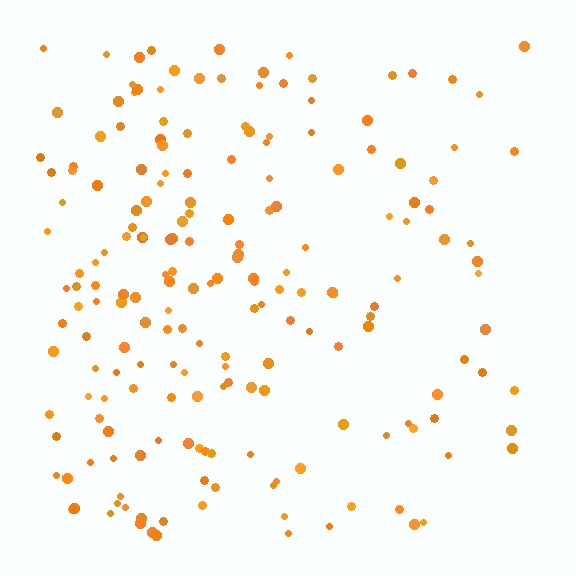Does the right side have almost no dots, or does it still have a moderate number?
Still a moderate number, just noticeably fewer than the left.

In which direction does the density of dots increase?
From right to left, with the left side densest.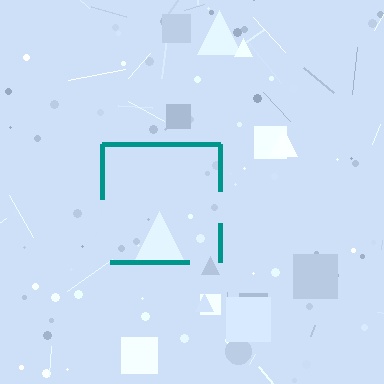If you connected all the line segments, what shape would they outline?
They would outline a square.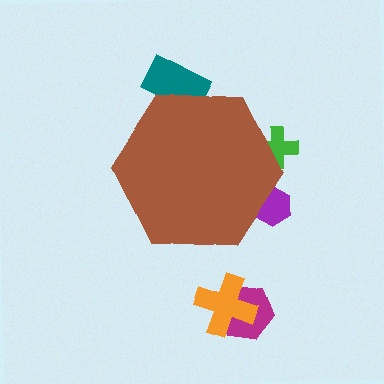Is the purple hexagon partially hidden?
Yes, the purple hexagon is partially hidden behind the brown hexagon.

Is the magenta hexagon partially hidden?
No, the magenta hexagon is fully visible.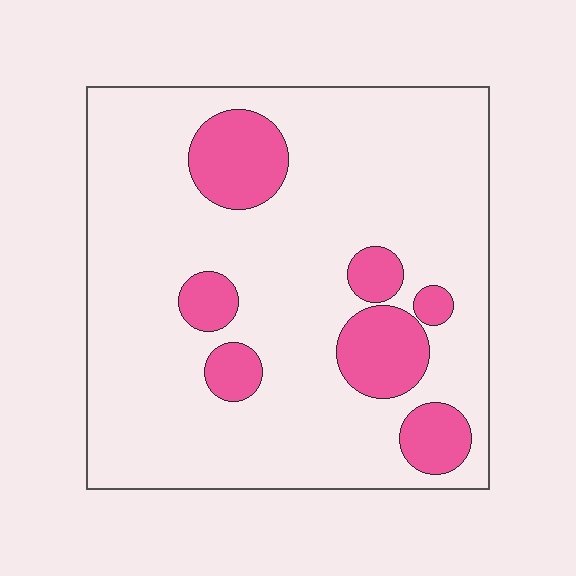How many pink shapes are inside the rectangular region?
7.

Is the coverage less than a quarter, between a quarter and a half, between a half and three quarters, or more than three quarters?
Less than a quarter.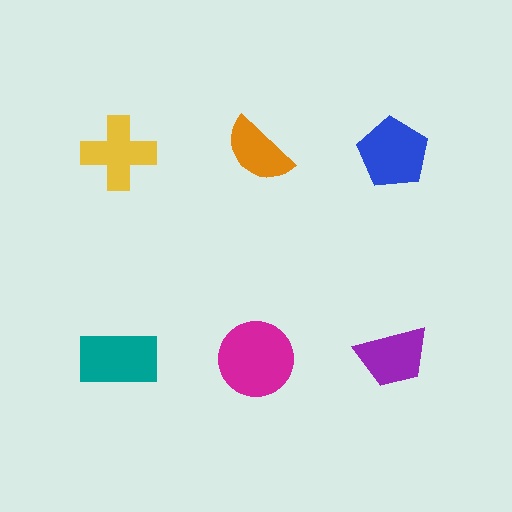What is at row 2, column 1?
A teal rectangle.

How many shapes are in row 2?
3 shapes.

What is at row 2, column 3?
A purple trapezoid.